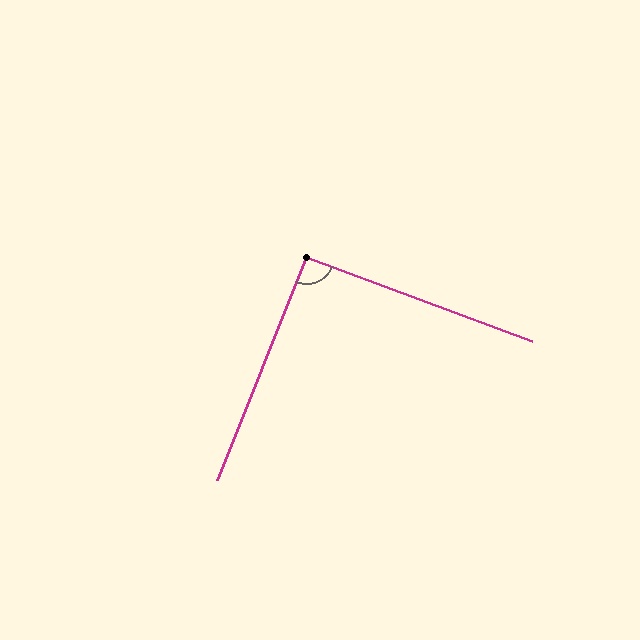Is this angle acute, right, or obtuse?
It is approximately a right angle.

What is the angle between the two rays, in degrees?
Approximately 91 degrees.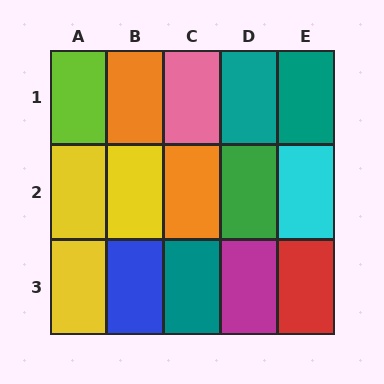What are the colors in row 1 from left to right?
Lime, orange, pink, teal, teal.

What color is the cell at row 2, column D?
Green.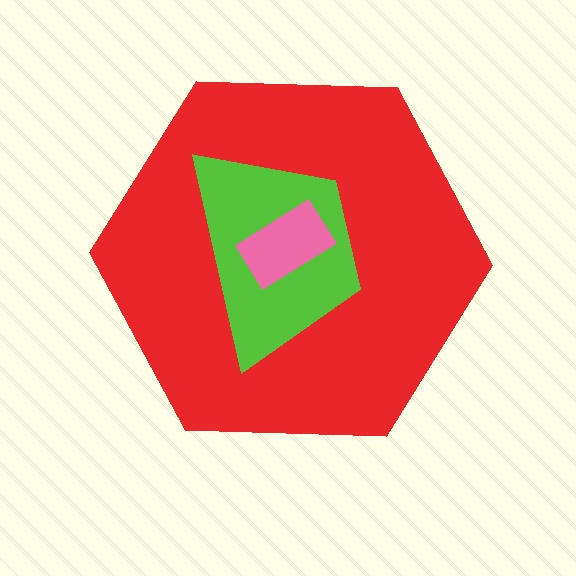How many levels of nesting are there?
3.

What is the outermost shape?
The red hexagon.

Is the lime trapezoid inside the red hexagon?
Yes.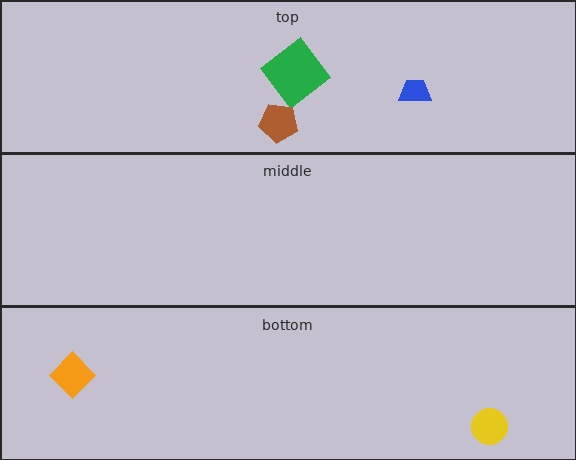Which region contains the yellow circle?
The bottom region.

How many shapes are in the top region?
3.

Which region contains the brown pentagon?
The top region.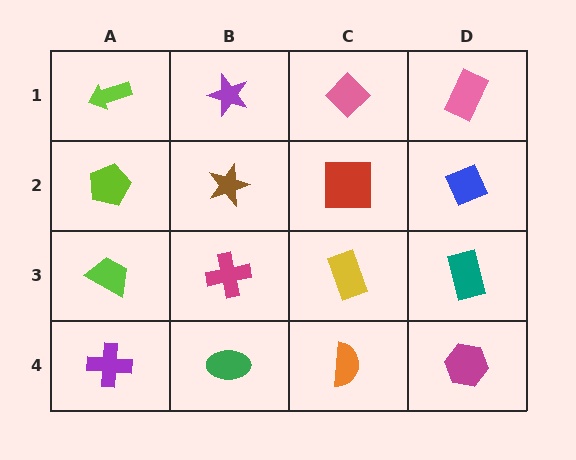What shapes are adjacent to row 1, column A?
A lime pentagon (row 2, column A), a purple star (row 1, column B).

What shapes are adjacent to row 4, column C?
A yellow rectangle (row 3, column C), a green ellipse (row 4, column B), a magenta hexagon (row 4, column D).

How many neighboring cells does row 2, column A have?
3.